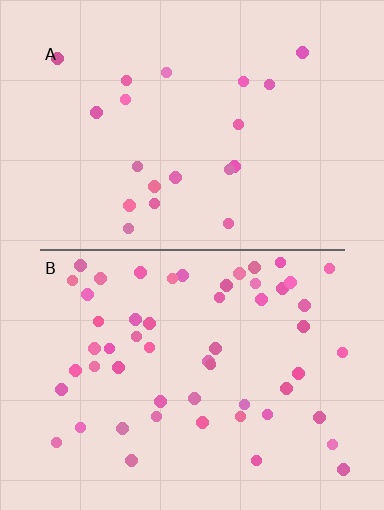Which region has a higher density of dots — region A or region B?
B (the bottom).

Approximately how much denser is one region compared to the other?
Approximately 2.7× — region B over region A.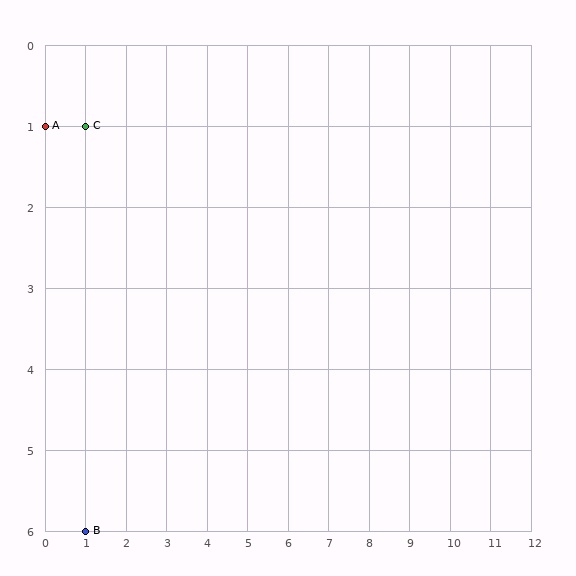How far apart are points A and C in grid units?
Points A and C are 1 column apart.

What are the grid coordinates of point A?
Point A is at grid coordinates (0, 1).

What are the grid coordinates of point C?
Point C is at grid coordinates (1, 1).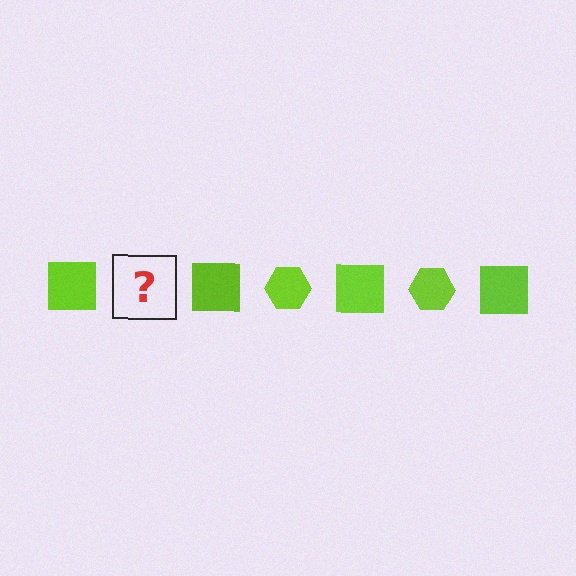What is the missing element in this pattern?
The missing element is a lime hexagon.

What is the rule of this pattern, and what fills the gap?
The rule is that the pattern cycles through square, hexagon shapes in lime. The gap should be filled with a lime hexagon.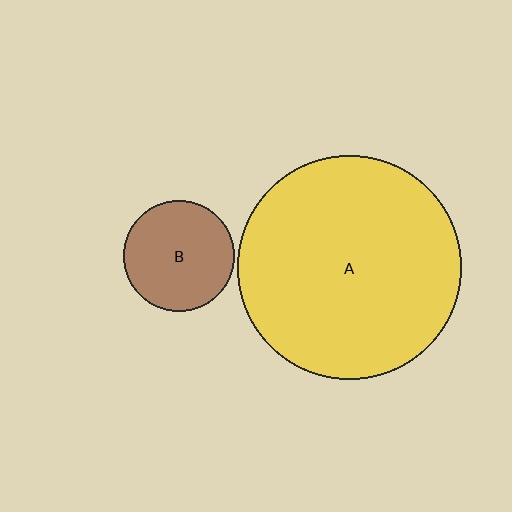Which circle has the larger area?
Circle A (yellow).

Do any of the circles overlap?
No, none of the circles overlap.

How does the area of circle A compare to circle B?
Approximately 4.1 times.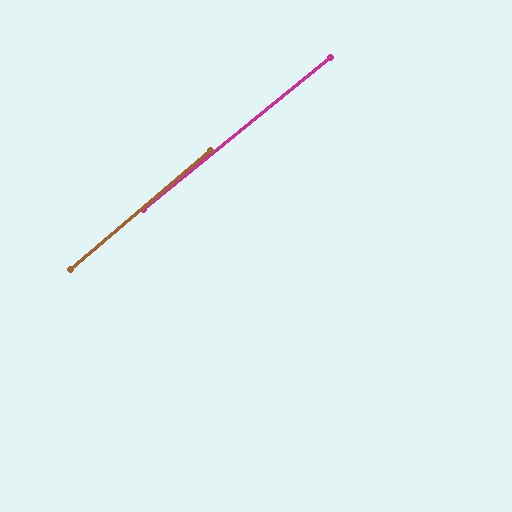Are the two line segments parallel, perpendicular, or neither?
Parallel — their directions differ by only 1.0°.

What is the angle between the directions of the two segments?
Approximately 1 degree.